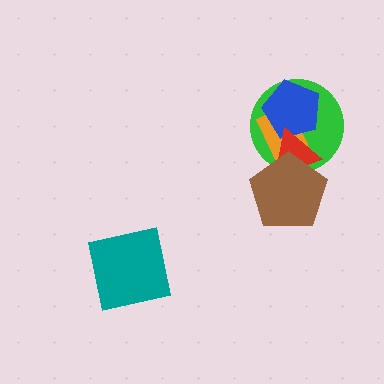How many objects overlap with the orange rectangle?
4 objects overlap with the orange rectangle.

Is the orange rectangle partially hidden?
Yes, it is partially covered by another shape.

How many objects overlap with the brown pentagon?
3 objects overlap with the brown pentagon.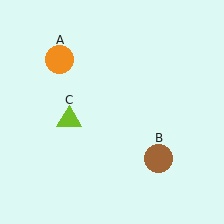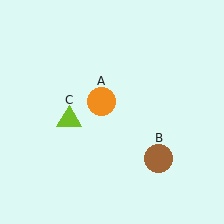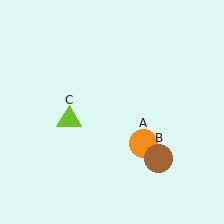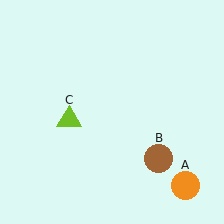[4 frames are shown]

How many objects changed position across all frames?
1 object changed position: orange circle (object A).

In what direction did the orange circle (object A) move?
The orange circle (object A) moved down and to the right.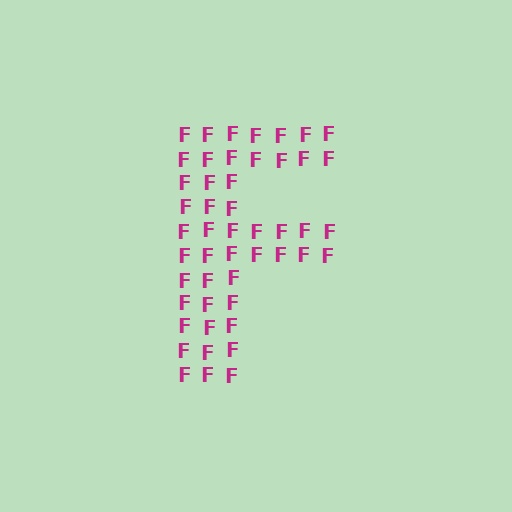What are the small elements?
The small elements are letter F's.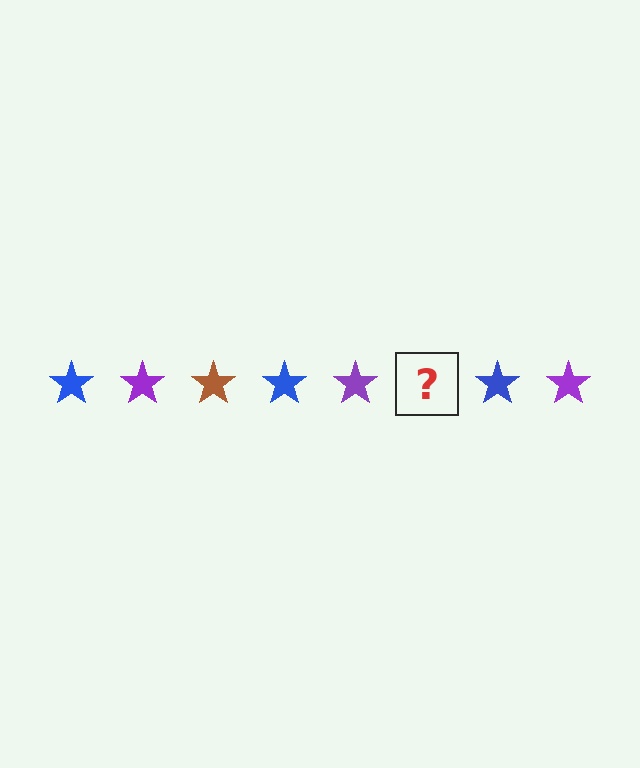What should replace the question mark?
The question mark should be replaced with a brown star.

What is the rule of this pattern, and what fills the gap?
The rule is that the pattern cycles through blue, purple, brown stars. The gap should be filled with a brown star.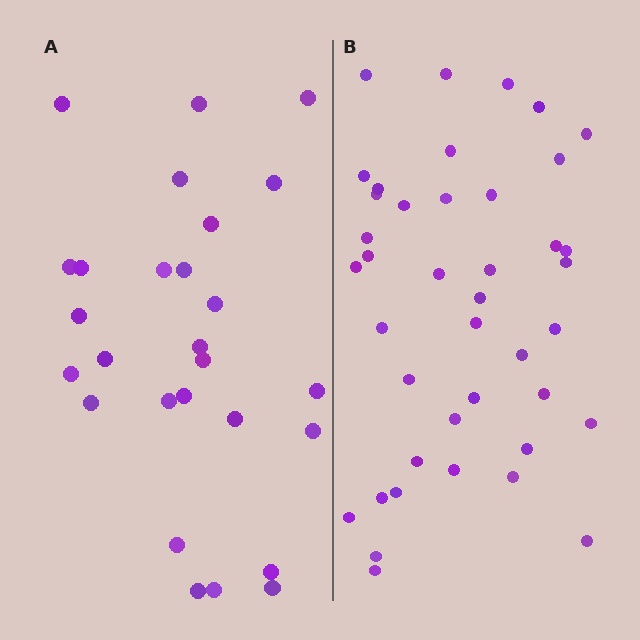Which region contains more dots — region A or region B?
Region B (the right region) has more dots.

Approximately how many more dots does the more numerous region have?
Region B has approximately 15 more dots than region A.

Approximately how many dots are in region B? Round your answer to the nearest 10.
About 40 dots. (The exact count is 41, which rounds to 40.)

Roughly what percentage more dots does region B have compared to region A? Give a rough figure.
About 50% more.